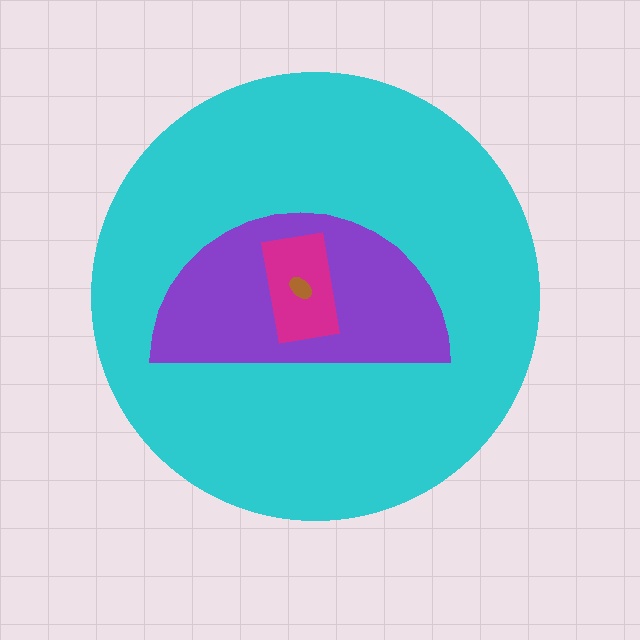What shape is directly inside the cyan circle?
The purple semicircle.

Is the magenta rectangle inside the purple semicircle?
Yes.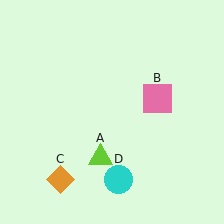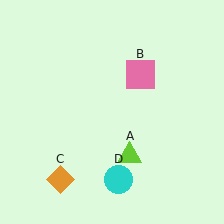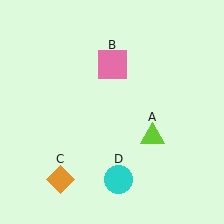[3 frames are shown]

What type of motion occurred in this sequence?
The lime triangle (object A), pink square (object B) rotated counterclockwise around the center of the scene.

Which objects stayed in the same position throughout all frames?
Orange diamond (object C) and cyan circle (object D) remained stationary.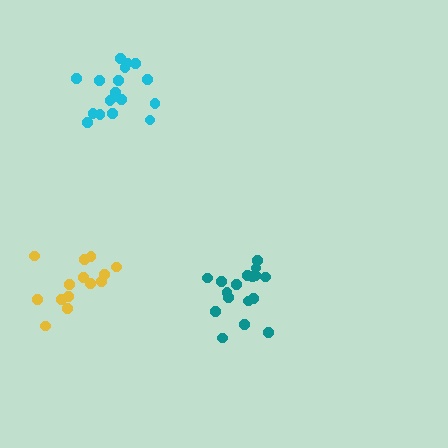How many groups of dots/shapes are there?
There are 3 groups.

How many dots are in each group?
Group 1: 18 dots, Group 2: 17 dots, Group 3: 14 dots (49 total).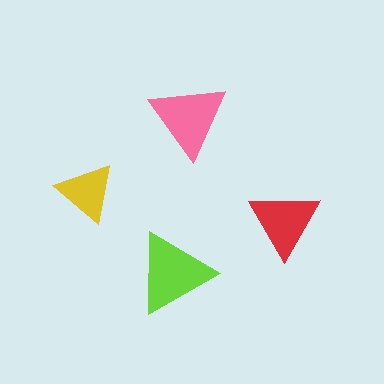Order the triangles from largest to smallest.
the lime one, the pink one, the red one, the yellow one.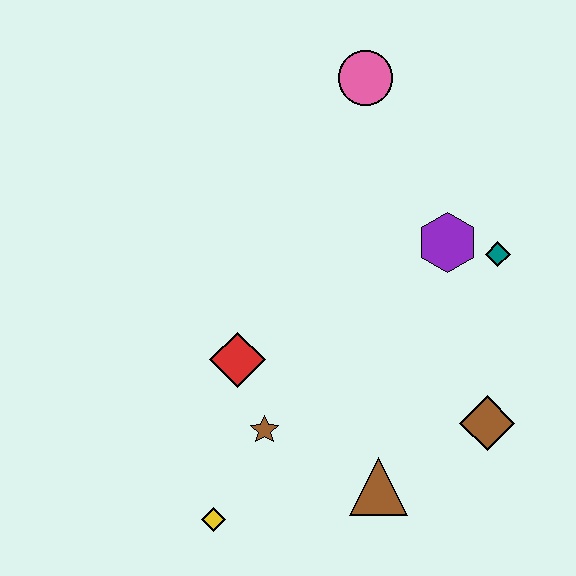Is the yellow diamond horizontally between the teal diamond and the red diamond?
No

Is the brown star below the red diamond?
Yes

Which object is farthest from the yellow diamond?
The pink circle is farthest from the yellow diamond.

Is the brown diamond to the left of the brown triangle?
No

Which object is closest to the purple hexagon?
The teal diamond is closest to the purple hexagon.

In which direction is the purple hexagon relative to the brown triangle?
The purple hexagon is above the brown triangle.